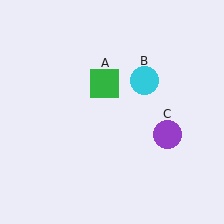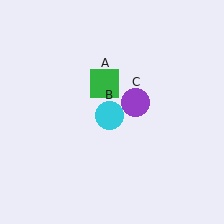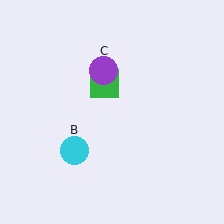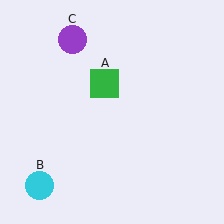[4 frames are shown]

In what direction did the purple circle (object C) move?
The purple circle (object C) moved up and to the left.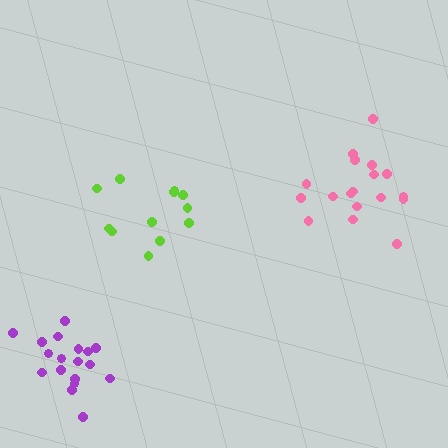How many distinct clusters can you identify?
There are 3 distinct clusters.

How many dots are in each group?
Group 1: 12 dots, Group 2: 18 dots, Group 3: 18 dots (48 total).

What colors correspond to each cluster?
The clusters are colored: lime, purple, pink.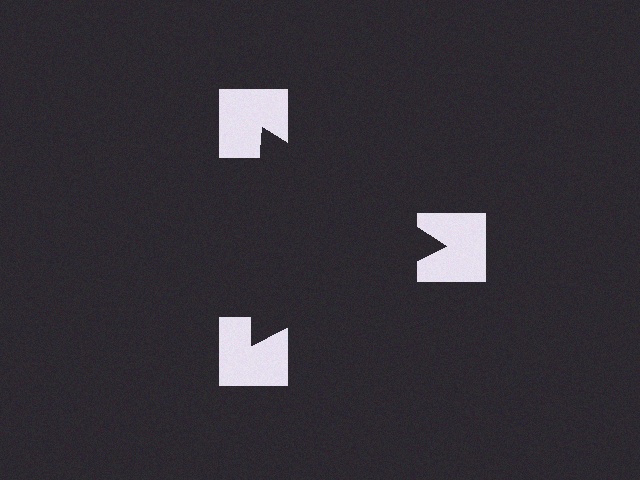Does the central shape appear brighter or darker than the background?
It typically appears slightly darker than the background, even though no actual brightness change is drawn.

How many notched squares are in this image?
There are 3 — one at each vertex of the illusory triangle.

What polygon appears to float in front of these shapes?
An illusory triangle — its edges are inferred from the aligned wedge cuts in the notched squares, not physically drawn.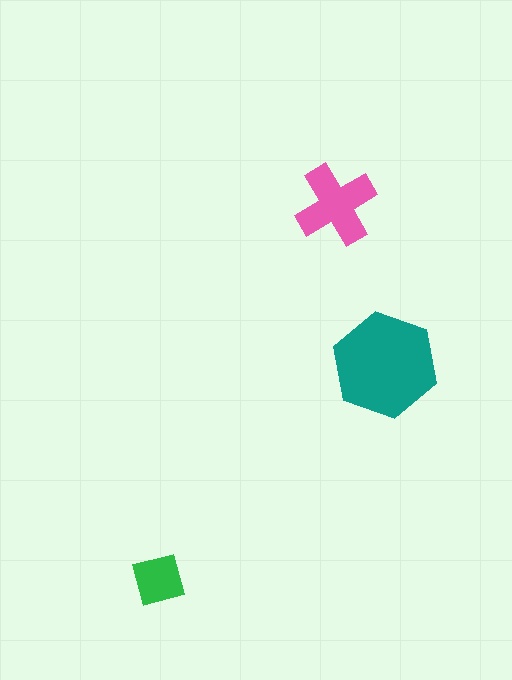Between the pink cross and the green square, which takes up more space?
The pink cross.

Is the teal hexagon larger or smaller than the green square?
Larger.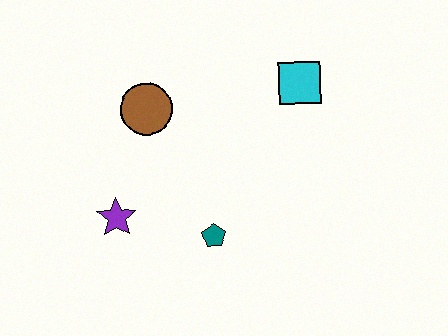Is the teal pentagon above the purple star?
No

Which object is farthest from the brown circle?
The cyan square is farthest from the brown circle.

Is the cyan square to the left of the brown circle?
No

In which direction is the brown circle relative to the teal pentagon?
The brown circle is above the teal pentagon.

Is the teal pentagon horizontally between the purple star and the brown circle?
No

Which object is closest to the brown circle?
The purple star is closest to the brown circle.